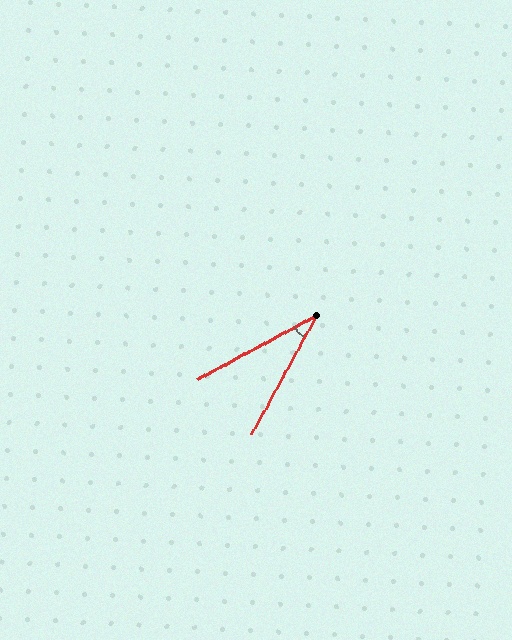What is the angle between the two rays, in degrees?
Approximately 33 degrees.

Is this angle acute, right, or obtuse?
It is acute.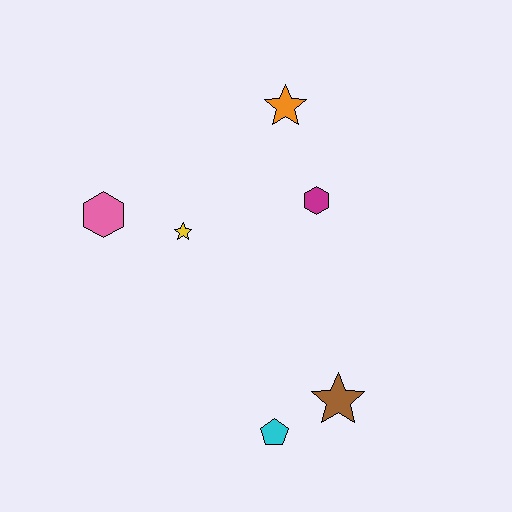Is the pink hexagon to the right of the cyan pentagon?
No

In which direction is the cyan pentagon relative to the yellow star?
The cyan pentagon is below the yellow star.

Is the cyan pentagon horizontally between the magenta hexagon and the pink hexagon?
Yes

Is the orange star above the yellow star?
Yes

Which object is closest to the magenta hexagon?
The orange star is closest to the magenta hexagon.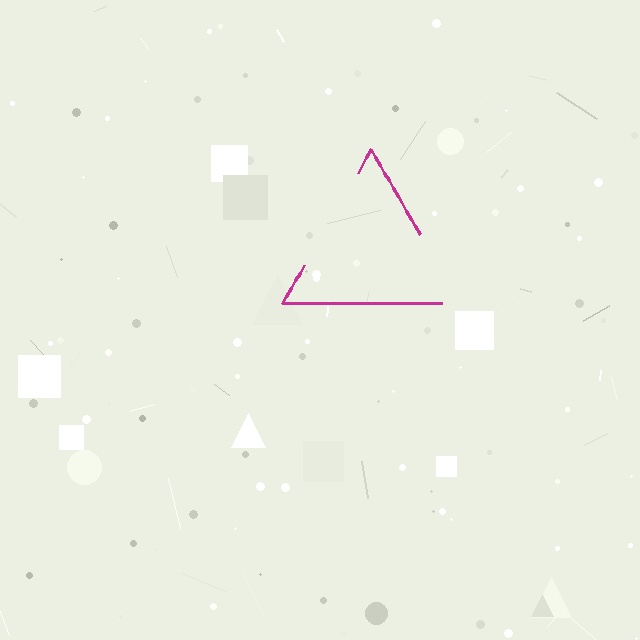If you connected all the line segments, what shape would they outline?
They would outline a triangle.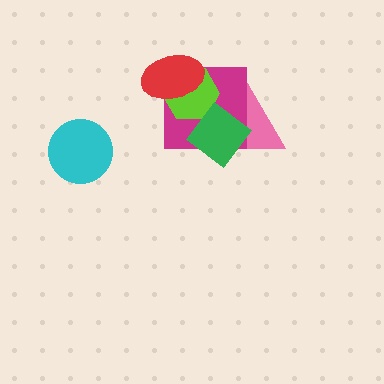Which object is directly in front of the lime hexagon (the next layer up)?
The red ellipse is directly in front of the lime hexagon.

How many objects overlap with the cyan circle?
0 objects overlap with the cyan circle.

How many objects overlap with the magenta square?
4 objects overlap with the magenta square.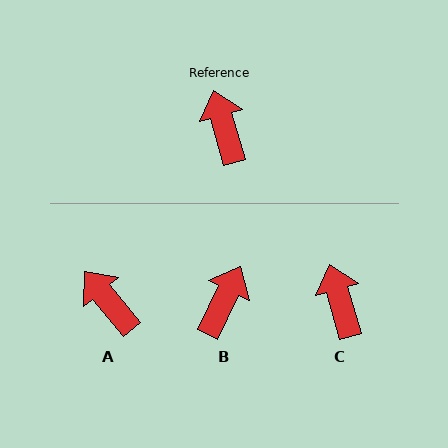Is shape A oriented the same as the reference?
No, it is off by about 23 degrees.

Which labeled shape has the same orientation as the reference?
C.